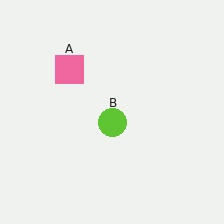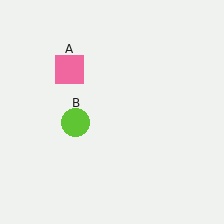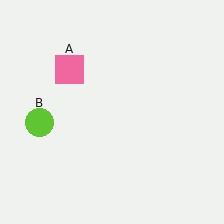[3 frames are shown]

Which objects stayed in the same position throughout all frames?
Pink square (object A) remained stationary.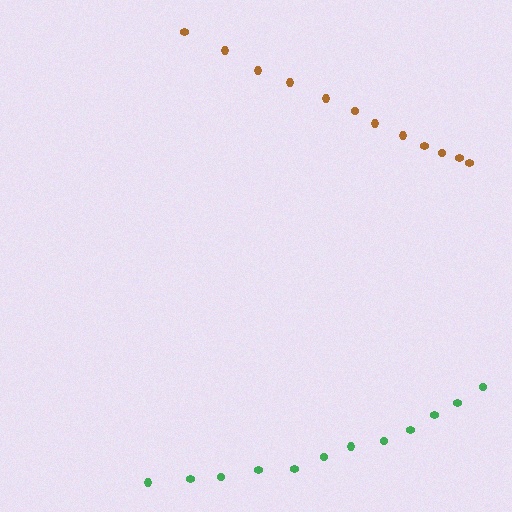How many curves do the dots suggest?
There are 2 distinct paths.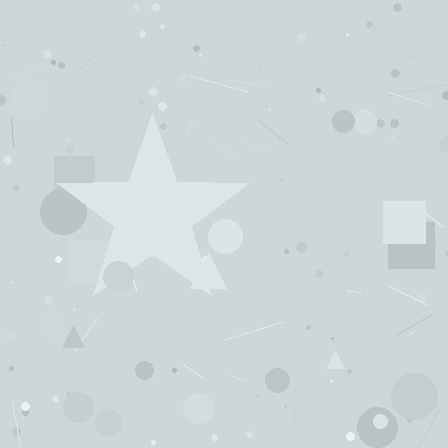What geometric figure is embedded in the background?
A star is embedded in the background.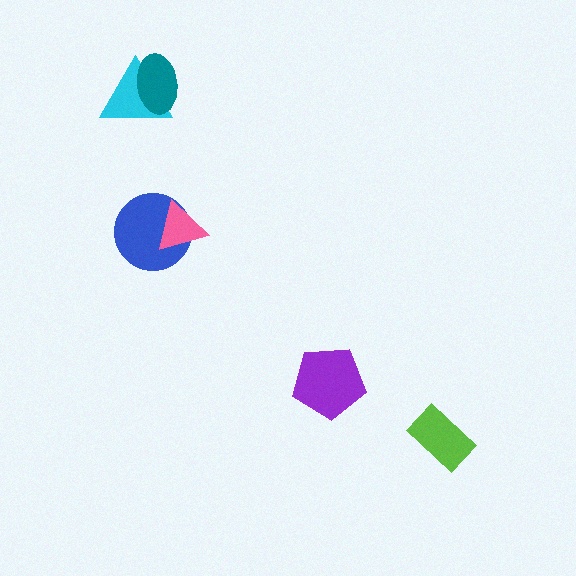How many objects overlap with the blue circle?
1 object overlaps with the blue circle.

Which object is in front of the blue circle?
The pink triangle is in front of the blue circle.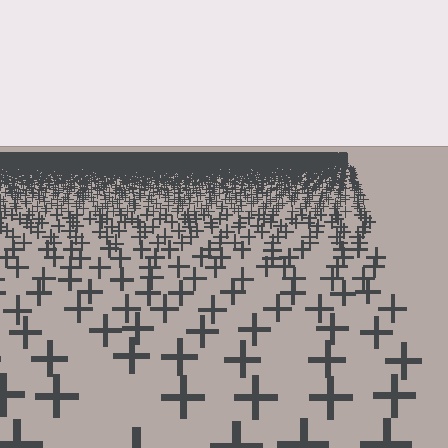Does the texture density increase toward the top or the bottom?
Density increases toward the top.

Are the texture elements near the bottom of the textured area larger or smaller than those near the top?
Larger. Near the bottom, elements are closer to the viewer and appear at a bigger on-screen size.